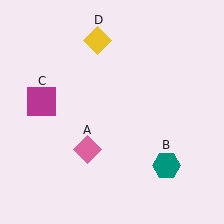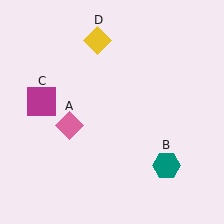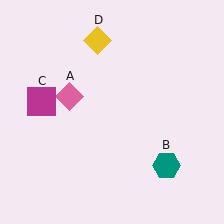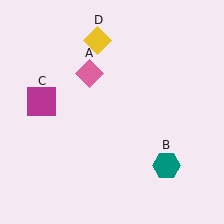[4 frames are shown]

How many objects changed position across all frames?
1 object changed position: pink diamond (object A).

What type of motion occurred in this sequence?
The pink diamond (object A) rotated clockwise around the center of the scene.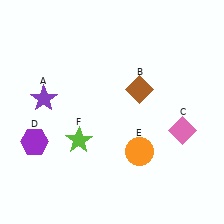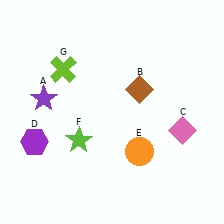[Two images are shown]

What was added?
A lime cross (G) was added in Image 2.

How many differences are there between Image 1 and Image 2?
There is 1 difference between the two images.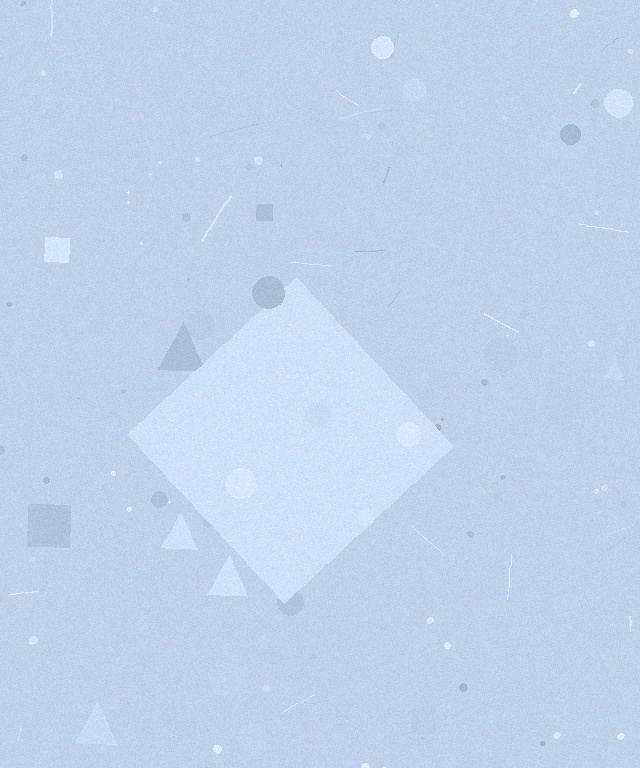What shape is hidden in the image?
A diamond is hidden in the image.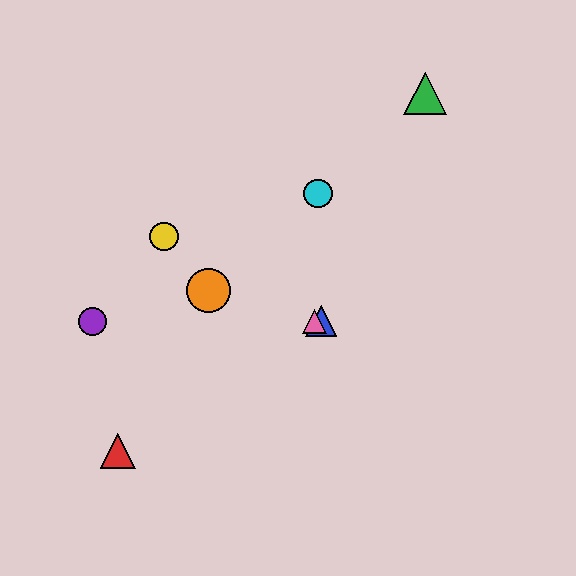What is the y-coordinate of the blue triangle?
The blue triangle is at y≈321.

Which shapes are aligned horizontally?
The blue triangle, the purple circle, the pink triangle are aligned horizontally.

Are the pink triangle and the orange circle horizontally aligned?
No, the pink triangle is at y≈321 and the orange circle is at y≈291.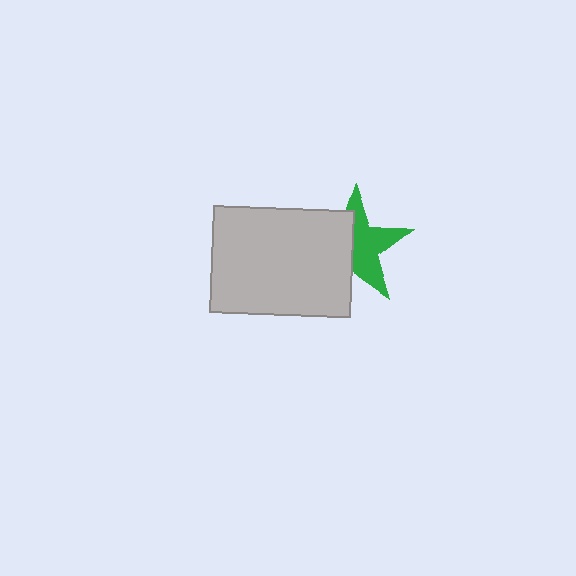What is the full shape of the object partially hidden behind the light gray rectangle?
The partially hidden object is a green star.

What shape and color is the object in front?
The object in front is a light gray rectangle.